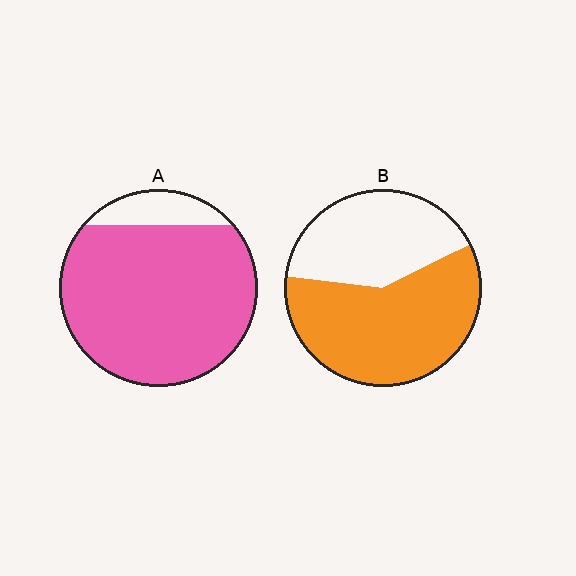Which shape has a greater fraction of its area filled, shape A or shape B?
Shape A.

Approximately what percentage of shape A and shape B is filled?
A is approximately 90% and B is approximately 60%.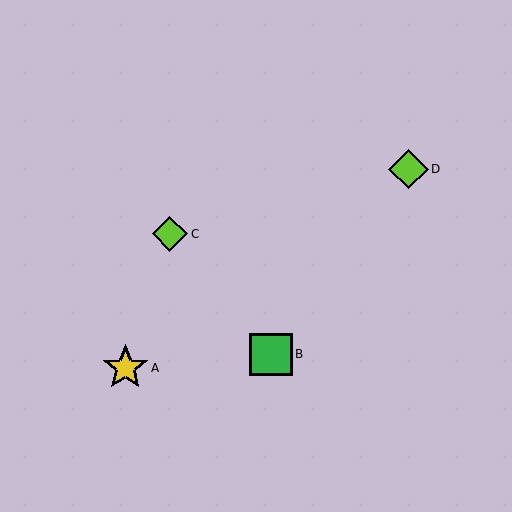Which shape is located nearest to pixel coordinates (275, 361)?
The green square (labeled B) at (271, 354) is nearest to that location.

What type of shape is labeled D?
Shape D is a lime diamond.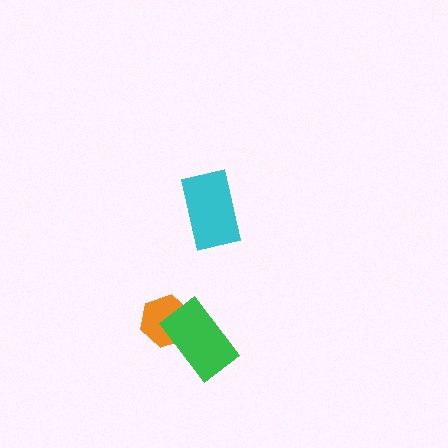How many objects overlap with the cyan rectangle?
0 objects overlap with the cyan rectangle.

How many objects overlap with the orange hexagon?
1 object overlaps with the orange hexagon.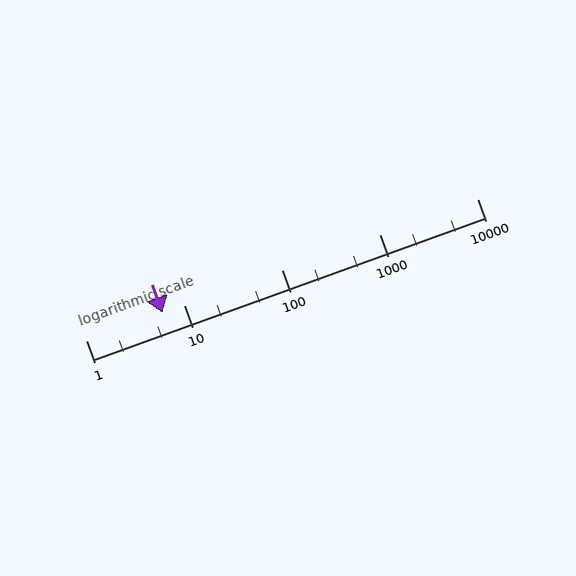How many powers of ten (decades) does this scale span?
The scale spans 4 decades, from 1 to 10000.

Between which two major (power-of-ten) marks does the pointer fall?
The pointer is between 1 and 10.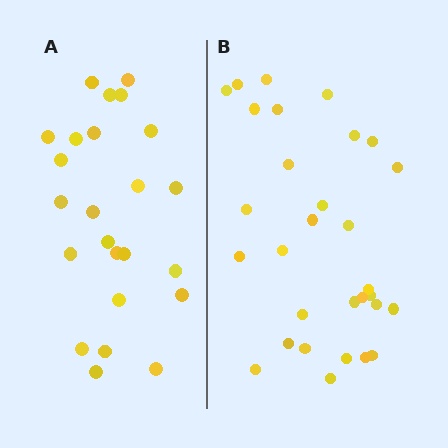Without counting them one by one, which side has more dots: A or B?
Region B (the right region) has more dots.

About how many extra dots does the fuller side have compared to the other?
Region B has about 6 more dots than region A.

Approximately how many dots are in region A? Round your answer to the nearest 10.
About 20 dots. (The exact count is 24, which rounds to 20.)